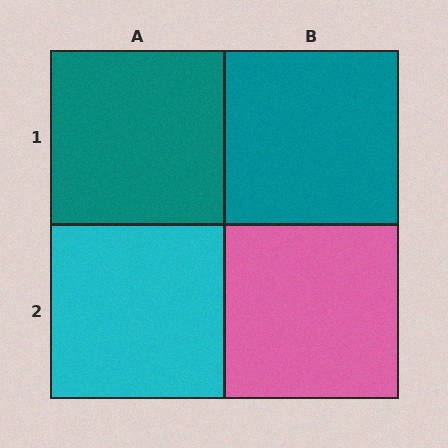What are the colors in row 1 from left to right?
Teal, teal.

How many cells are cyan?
1 cell is cyan.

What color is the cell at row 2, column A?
Cyan.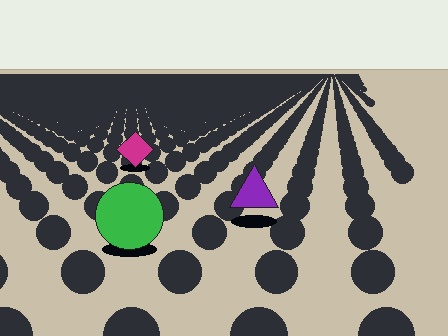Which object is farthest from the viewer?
The magenta diamond is farthest from the viewer. It appears smaller and the ground texture around it is denser.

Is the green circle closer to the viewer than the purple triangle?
Yes. The green circle is closer — you can tell from the texture gradient: the ground texture is coarser near it.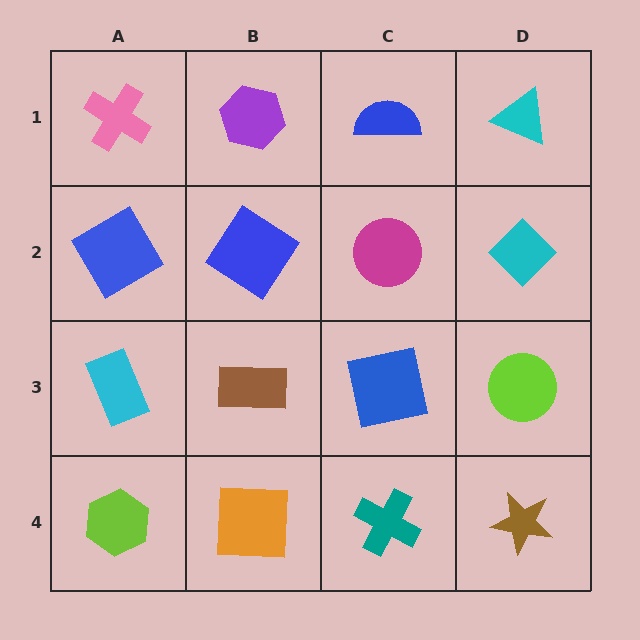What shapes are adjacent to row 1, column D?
A cyan diamond (row 2, column D), a blue semicircle (row 1, column C).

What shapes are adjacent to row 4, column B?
A brown rectangle (row 3, column B), a lime hexagon (row 4, column A), a teal cross (row 4, column C).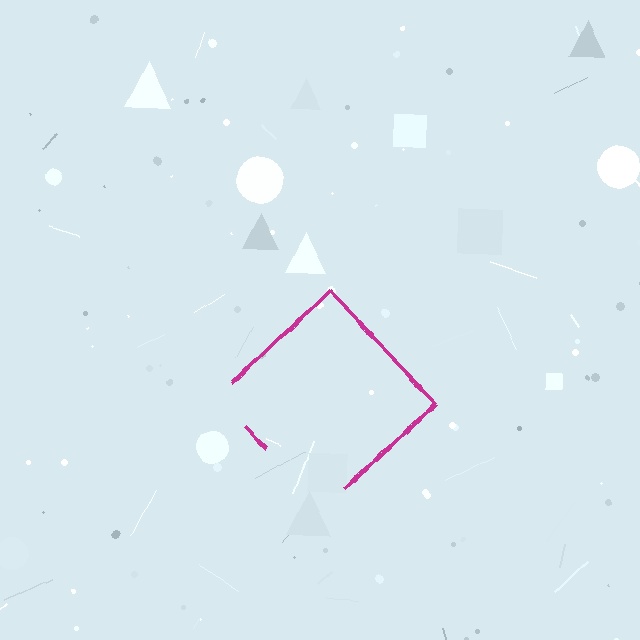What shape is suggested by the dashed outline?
The dashed outline suggests a diamond.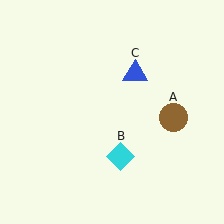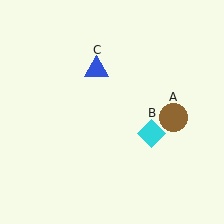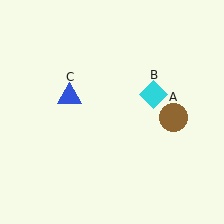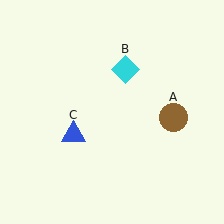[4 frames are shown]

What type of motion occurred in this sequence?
The cyan diamond (object B), blue triangle (object C) rotated counterclockwise around the center of the scene.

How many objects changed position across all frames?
2 objects changed position: cyan diamond (object B), blue triangle (object C).